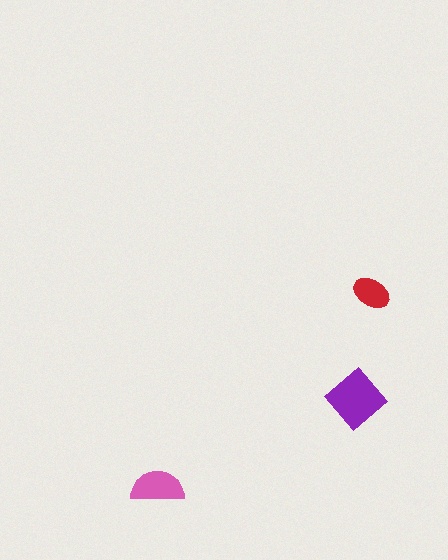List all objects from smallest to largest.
The red ellipse, the pink semicircle, the purple diamond.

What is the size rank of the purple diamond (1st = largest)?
1st.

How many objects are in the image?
There are 3 objects in the image.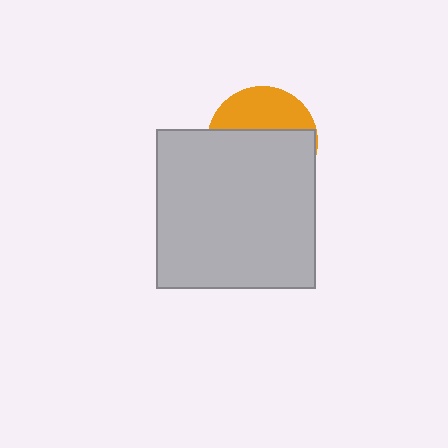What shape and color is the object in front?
The object in front is a light gray square.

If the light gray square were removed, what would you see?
You would see the complete orange circle.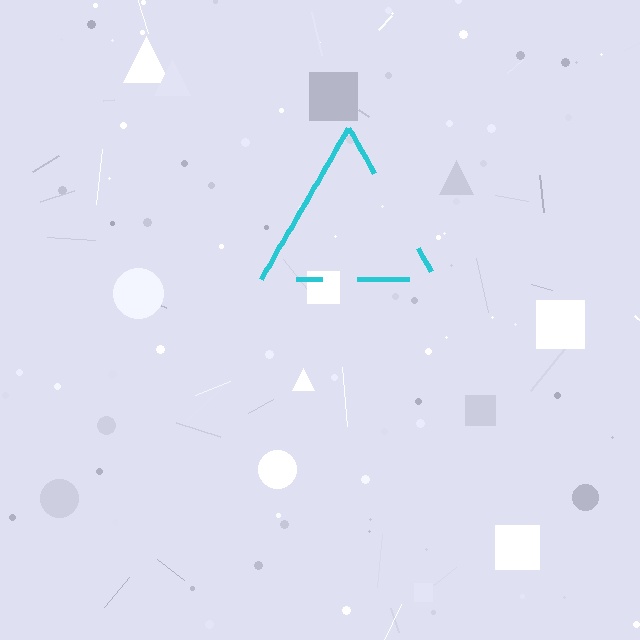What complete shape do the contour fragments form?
The contour fragments form a triangle.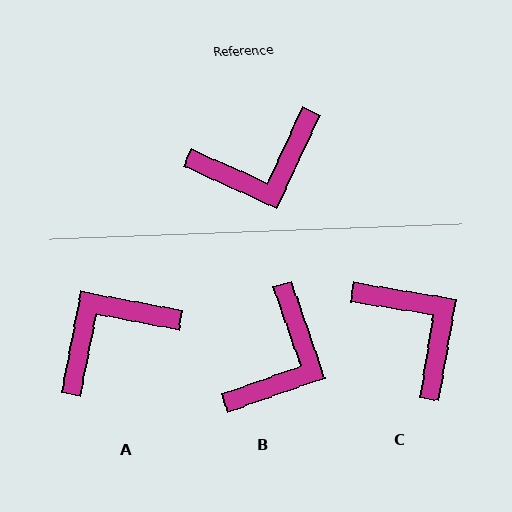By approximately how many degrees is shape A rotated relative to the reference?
Approximately 166 degrees clockwise.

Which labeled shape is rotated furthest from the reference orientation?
A, about 166 degrees away.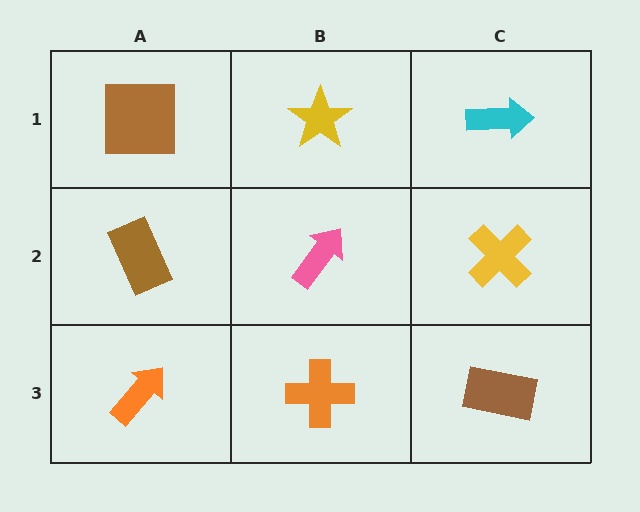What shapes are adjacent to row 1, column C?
A yellow cross (row 2, column C), a yellow star (row 1, column B).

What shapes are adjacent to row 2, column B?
A yellow star (row 1, column B), an orange cross (row 3, column B), a brown rectangle (row 2, column A), a yellow cross (row 2, column C).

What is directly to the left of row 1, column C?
A yellow star.